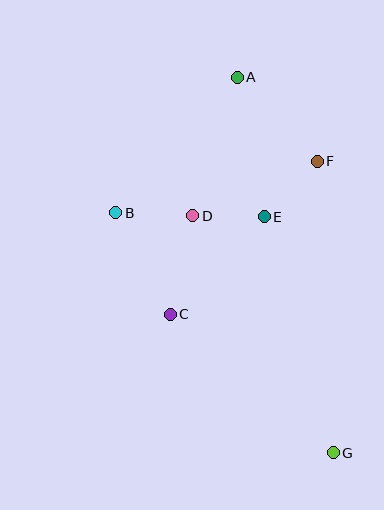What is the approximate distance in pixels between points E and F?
The distance between E and F is approximately 77 pixels.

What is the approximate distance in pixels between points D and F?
The distance between D and F is approximately 136 pixels.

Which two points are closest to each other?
Points D and E are closest to each other.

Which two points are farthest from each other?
Points A and G are farthest from each other.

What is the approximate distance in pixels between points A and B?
The distance between A and B is approximately 182 pixels.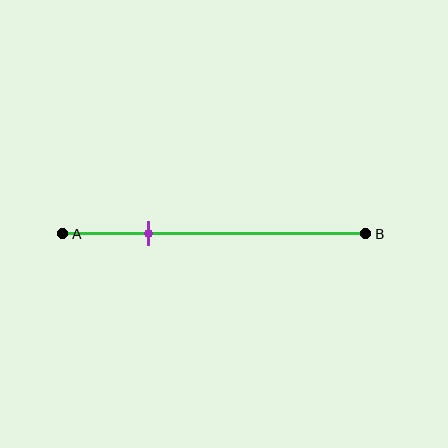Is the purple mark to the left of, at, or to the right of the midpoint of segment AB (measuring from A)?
The purple mark is to the left of the midpoint of segment AB.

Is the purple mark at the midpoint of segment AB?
No, the mark is at about 30% from A, not at the 50% midpoint.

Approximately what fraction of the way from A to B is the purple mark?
The purple mark is approximately 30% of the way from A to B.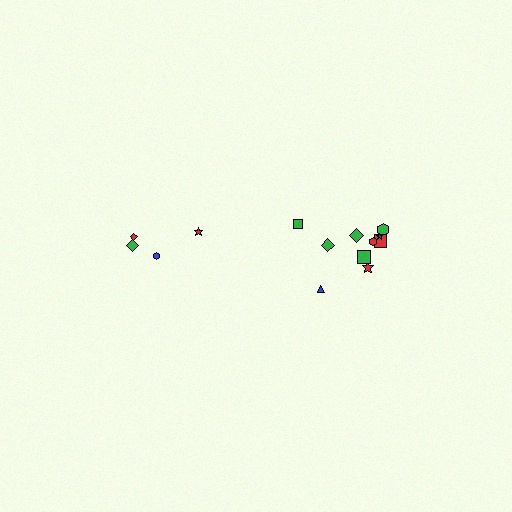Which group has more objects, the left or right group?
The right group.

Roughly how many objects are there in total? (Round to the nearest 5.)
Roughly 15 objects in total.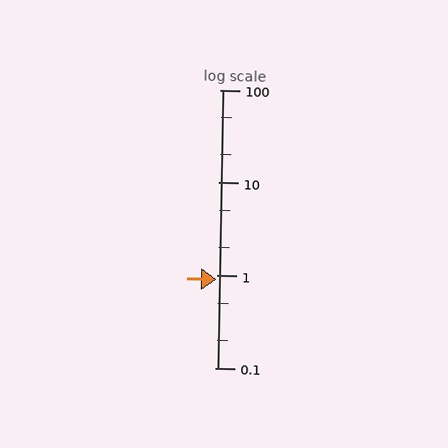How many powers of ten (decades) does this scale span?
The scale spans 3 decades, from 0.1 to 100.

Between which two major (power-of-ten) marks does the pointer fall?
The pointer is between 0.1 and 1.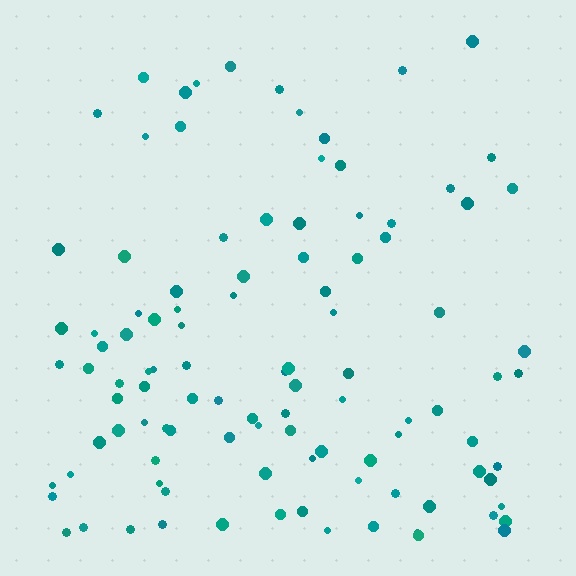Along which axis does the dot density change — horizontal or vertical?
Vertical.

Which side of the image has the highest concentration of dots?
The bottom.